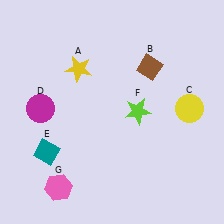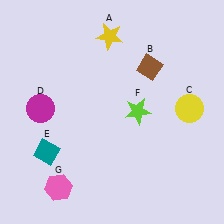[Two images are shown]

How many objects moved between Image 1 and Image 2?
1 object moved between the two images.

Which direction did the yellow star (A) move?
The yellow star (A) moved up.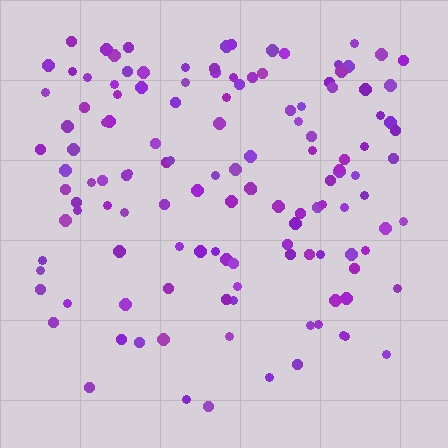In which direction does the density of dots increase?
From bottom to top, with the top side densest.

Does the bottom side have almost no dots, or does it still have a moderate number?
Still a moderate number, just noticeably fewer than the top.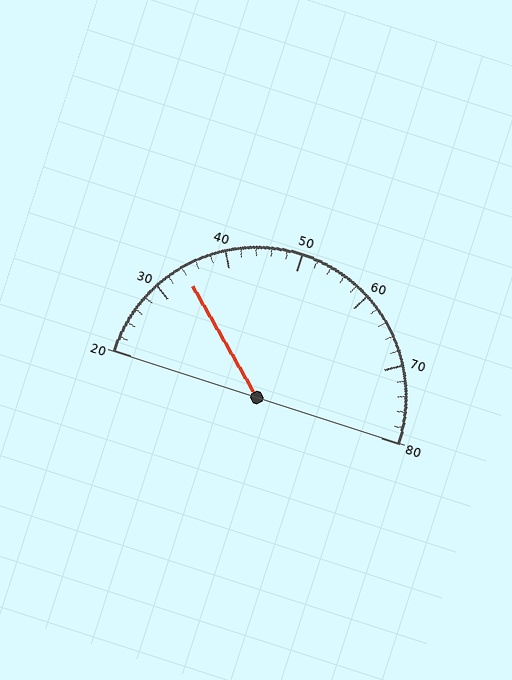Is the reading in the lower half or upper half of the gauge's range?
The reading is in the lower half of the range (20 to 80).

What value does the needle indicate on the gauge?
The needle indicates approximately 34.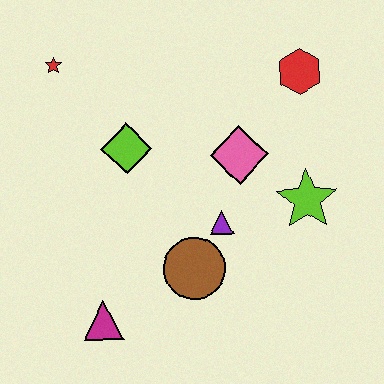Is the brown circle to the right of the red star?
Yes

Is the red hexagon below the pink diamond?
No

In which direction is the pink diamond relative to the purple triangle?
The pink diamond is above the purple triangle.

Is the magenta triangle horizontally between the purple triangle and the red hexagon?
No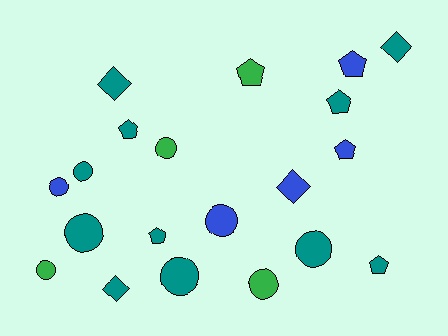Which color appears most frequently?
Teal, with 11 objects.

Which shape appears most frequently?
Circle, with 9 objects.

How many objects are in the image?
There are 20 objects.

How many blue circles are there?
There are 2 blue circles.